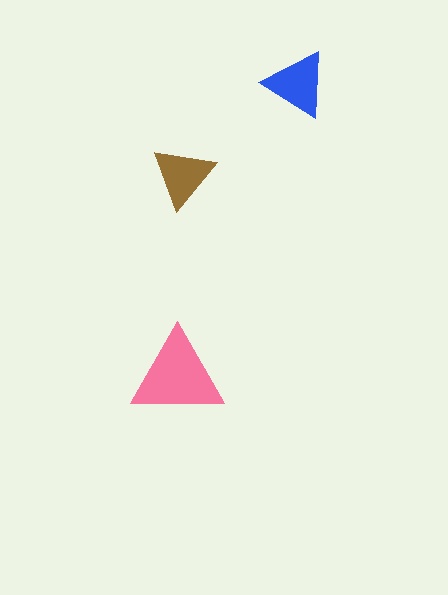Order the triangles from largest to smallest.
the pink one, the blue one, the brown one.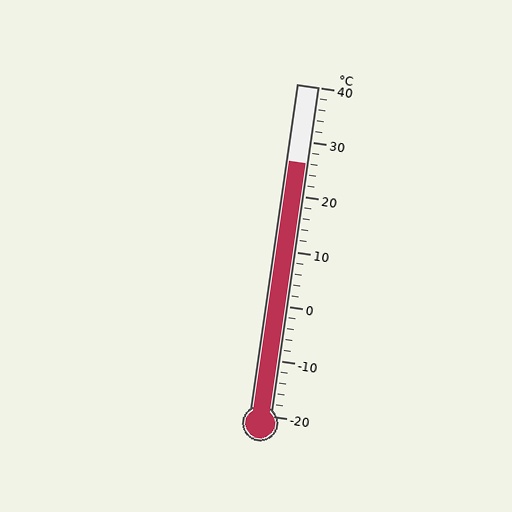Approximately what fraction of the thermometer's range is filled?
The thermometer is filled to approximately 75% of its range.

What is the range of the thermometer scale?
The thermometer scale ranges from -20°C to 40°C.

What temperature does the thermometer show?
The thermometer shows approximately 26°C.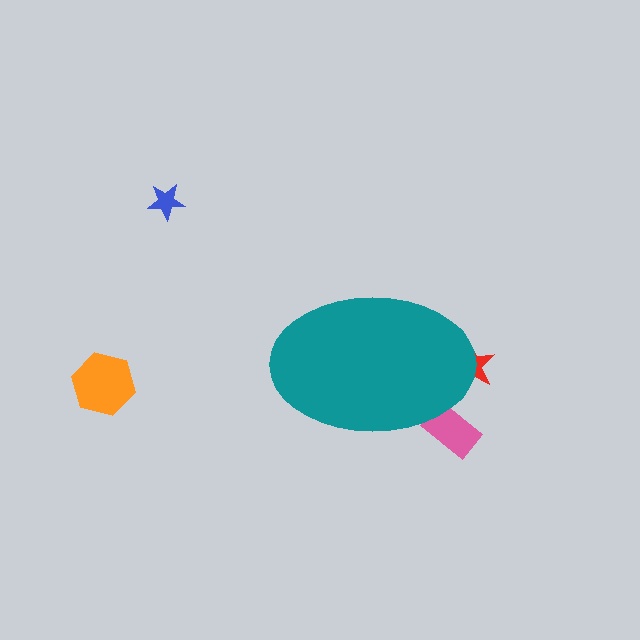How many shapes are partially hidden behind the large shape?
2 shapes are partially hidden.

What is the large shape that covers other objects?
A teal ellipse.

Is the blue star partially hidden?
No, the blue star is fully visible.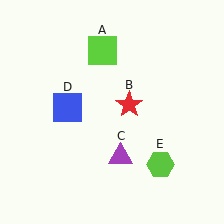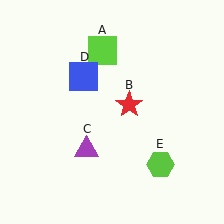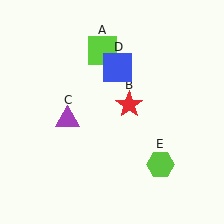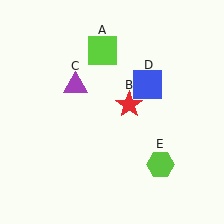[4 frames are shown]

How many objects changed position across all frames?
2 objects changed position: purple triangle (object C), blue square (object D).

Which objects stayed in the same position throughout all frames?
Lime square (object A) and red star (object B) and lime hexagon (object E) remained stationary.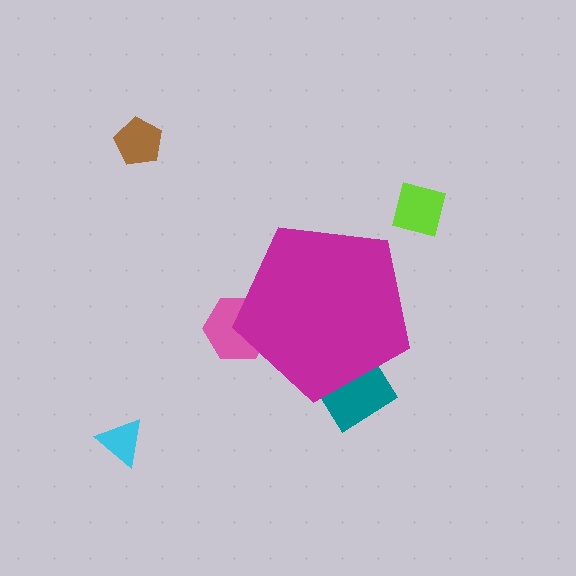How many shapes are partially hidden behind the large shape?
2 shapes are partially hidden.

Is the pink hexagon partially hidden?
Yes, the pink hexagon is partially hidden behind the magenta pentagon.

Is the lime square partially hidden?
No, the lime square is fully visible.